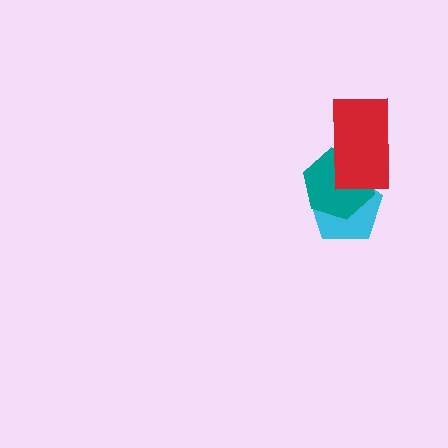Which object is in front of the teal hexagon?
The red rectangle is in front of the teal hexagon.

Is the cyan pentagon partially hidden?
Yes, it is partially covered by another shape.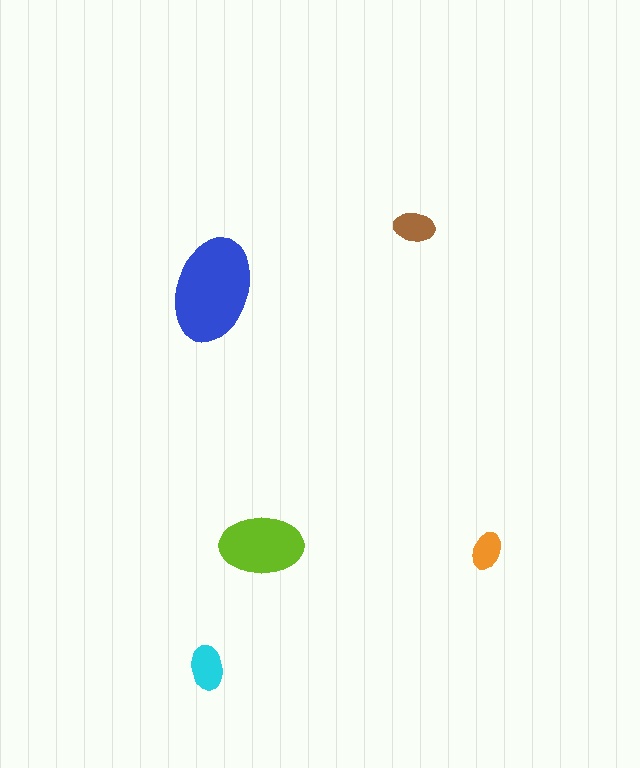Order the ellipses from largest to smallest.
the blue one, the lime one, the cyan one, the brown one, the orange one.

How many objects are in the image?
There are 5 objects in the image.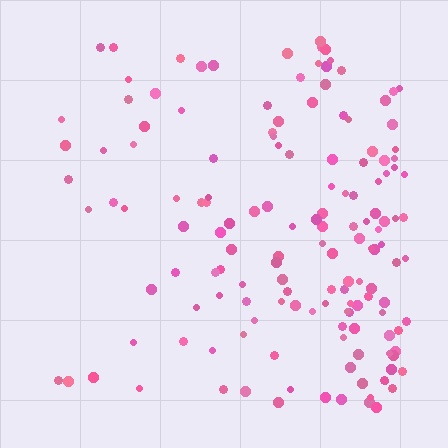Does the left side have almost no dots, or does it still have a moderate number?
Still a moderate number, just noticeably fewer than the right.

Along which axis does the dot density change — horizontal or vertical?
Horizontal.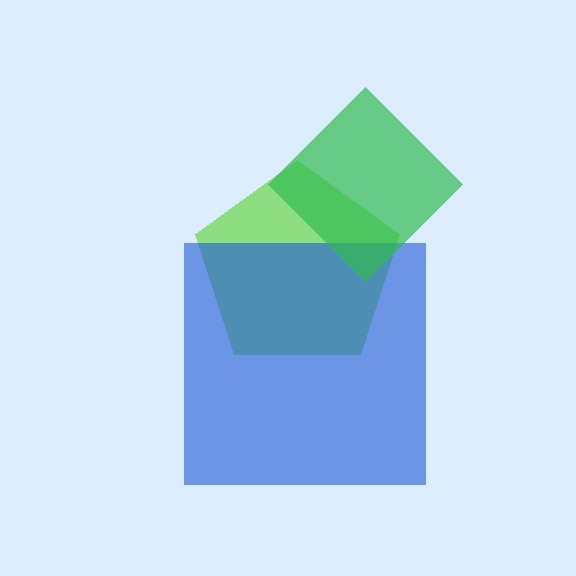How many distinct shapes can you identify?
There are 3 distinct shapes: a lime pentagon, a blue square, a green diamond.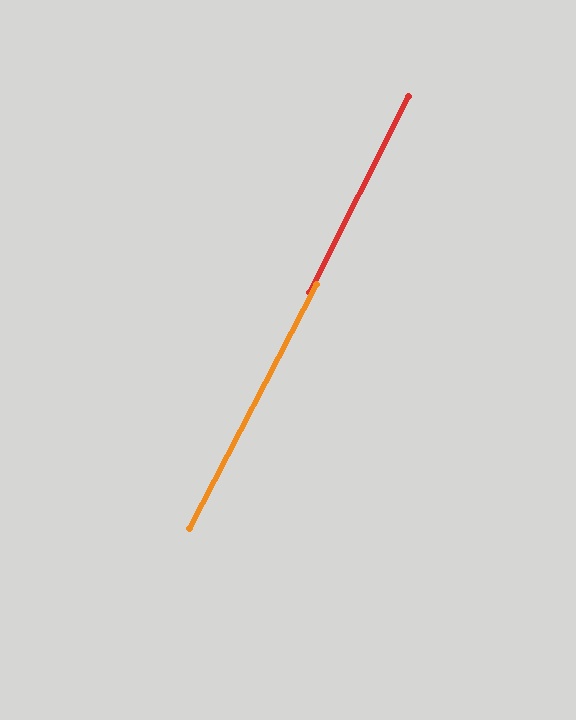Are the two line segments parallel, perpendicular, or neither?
Parallel — their directions differ by only 0.7°.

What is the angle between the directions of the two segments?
Approximately 1 degree.